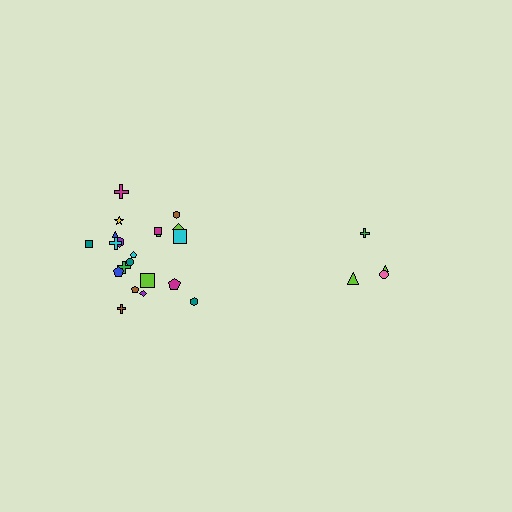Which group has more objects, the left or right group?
The left group.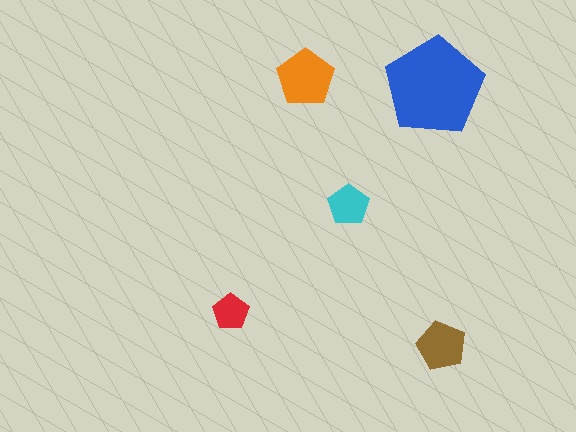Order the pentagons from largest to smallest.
the blue one, the orange one, the brown one, the cyan one, the red one.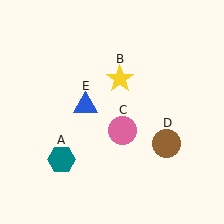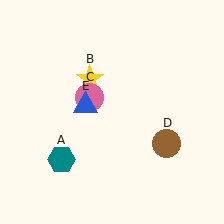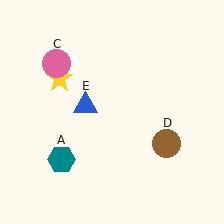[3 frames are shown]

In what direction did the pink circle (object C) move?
The pink circle (object C) moved up and to the left.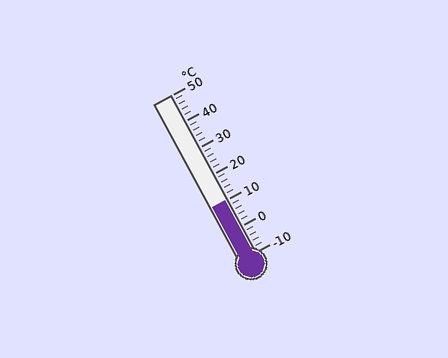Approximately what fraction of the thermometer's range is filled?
The thermometer is filled to approximately 35% of its range.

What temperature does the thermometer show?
The thermometer shows approximately 10°C.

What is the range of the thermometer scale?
The thermometer scale ranges from -10°C to 50°C.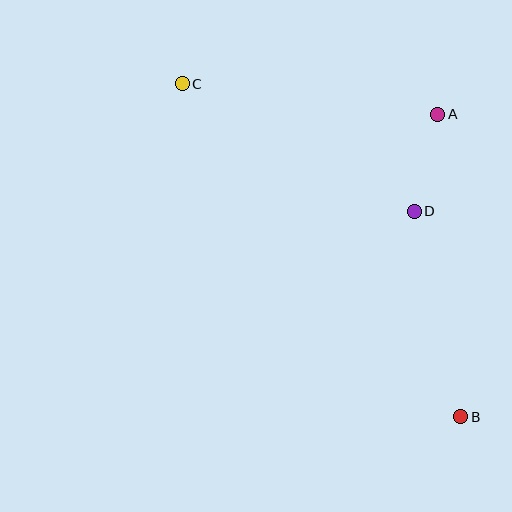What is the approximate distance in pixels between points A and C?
The distance between A and C is approximately 257 pixels.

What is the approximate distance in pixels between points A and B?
The distance between A and B is approximately 303 pixels.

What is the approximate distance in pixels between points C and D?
The distance between C and D is approximately 265 pixels.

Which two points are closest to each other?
Points A and D are closest to each other.